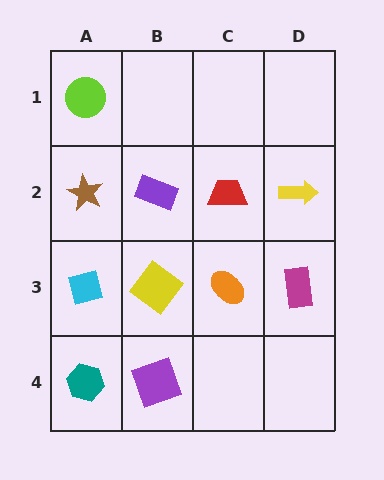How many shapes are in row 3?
4 shapes.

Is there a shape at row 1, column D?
No, that cell is empty.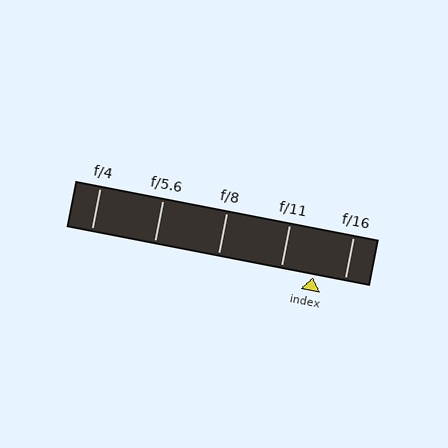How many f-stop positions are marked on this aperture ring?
There are 5 f-stop positions marked.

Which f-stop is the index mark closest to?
The index mark is closest to f/16.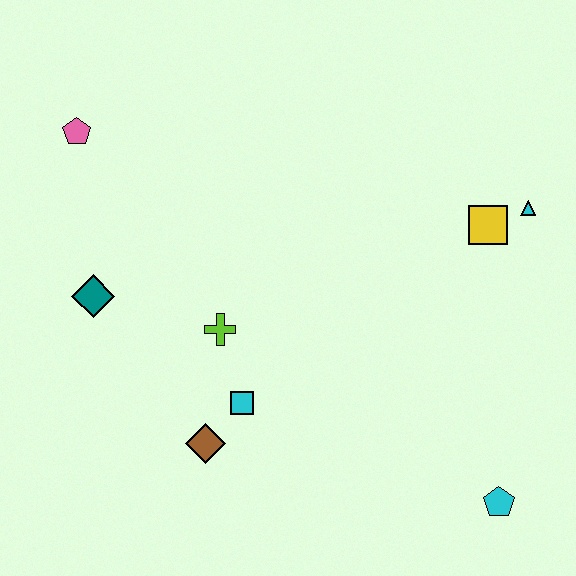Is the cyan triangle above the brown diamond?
Yes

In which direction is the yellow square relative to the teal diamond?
The yellow square is to the right of the teal diamond.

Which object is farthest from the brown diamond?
The cyan triangle is farthest from the brown diamond.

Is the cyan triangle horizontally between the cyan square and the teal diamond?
No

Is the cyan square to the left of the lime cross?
No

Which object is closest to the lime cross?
The cyan square is closest to the lime cross.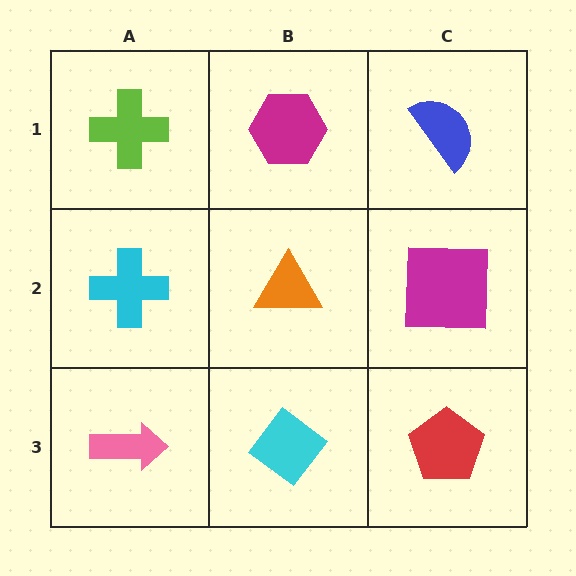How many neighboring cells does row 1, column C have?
2.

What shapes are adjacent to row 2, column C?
A blue semicircle (row 1, column C), a red pentagon (row 3, column C), an orange triangle (row 2, column B).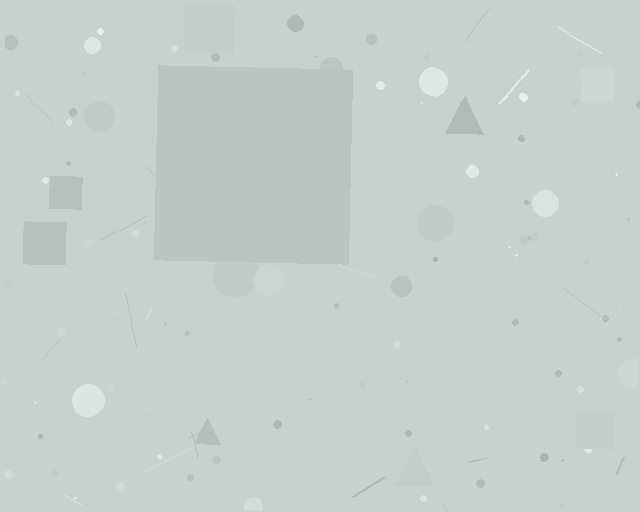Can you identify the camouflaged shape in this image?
The camouflaged shape is a square.